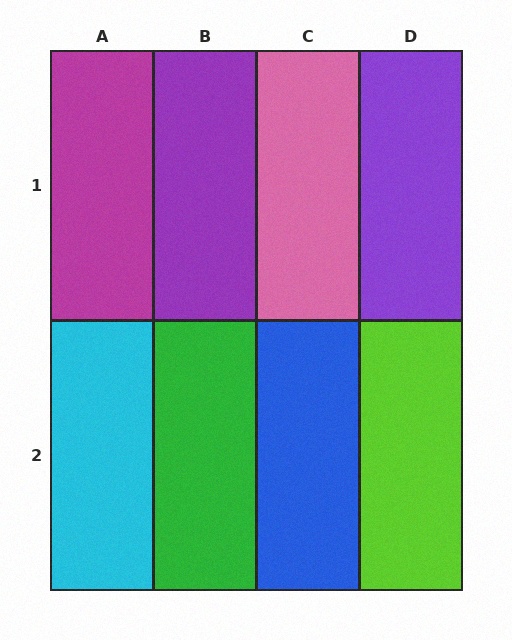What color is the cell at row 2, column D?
Lime.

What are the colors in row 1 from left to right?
Magenta, purple, pink, purple.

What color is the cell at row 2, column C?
Blue.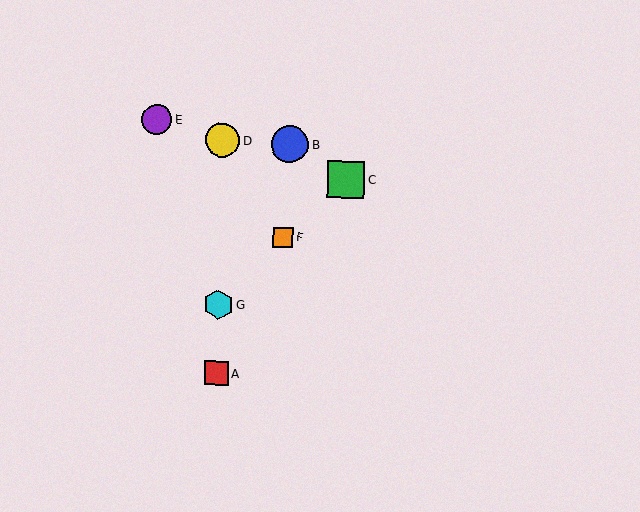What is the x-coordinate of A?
Object A is at x≈217.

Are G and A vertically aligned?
Yes, both are at x≈218.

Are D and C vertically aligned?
No, D is at x≈222 and C is at x≈346.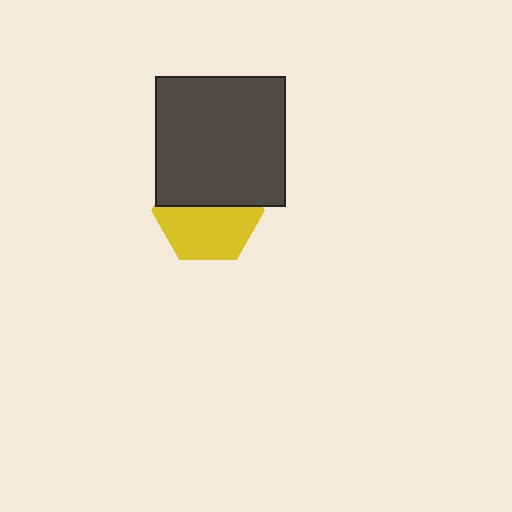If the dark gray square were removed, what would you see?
You would see the complete yellow hexagon.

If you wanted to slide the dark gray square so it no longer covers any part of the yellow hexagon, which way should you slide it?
Slide it up — that is the most direct way to separate the two shapes.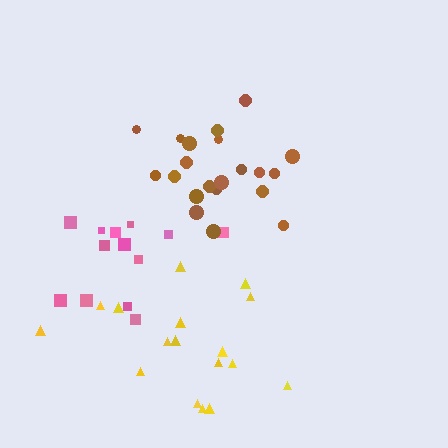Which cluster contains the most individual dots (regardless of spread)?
Brown (21).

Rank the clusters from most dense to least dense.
brown, pink, yellow.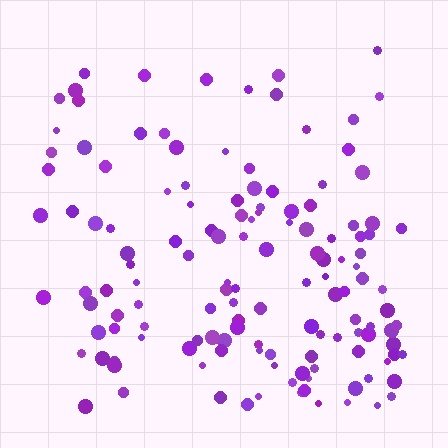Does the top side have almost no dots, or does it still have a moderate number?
Still a moderate number, just noticeably fewer than the bottom.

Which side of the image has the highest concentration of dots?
The bottom.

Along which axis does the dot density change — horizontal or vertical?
Vertical.